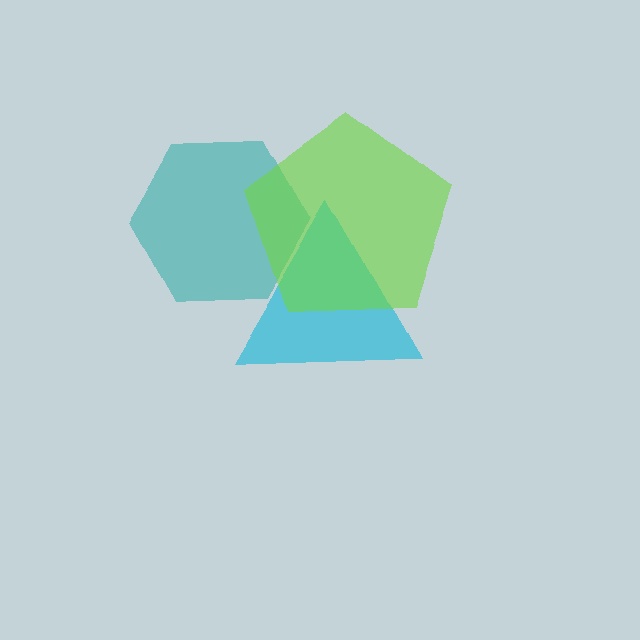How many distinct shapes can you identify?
There are 3 distinct shapes: a cyan triangle, a teal hexagon, a lime pentagon.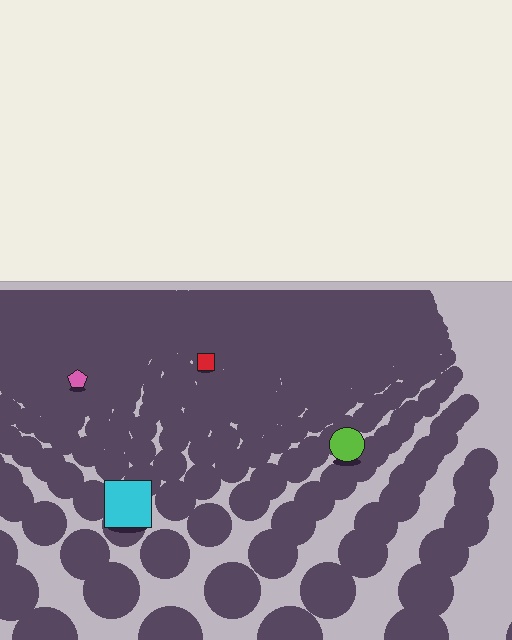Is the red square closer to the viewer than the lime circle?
No. The lime circle is closer — you can tell from the texture gradient: the ground texture is coarser near it.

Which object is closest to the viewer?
The cyan square is closest. The texture marks near it are larger and more spread out.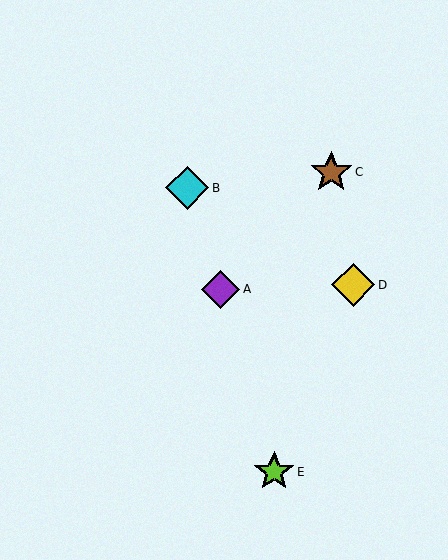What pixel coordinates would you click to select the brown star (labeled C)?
Click at (331, 172) to select the brown star C.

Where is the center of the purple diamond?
The center of the purple diamond is at (221, 289).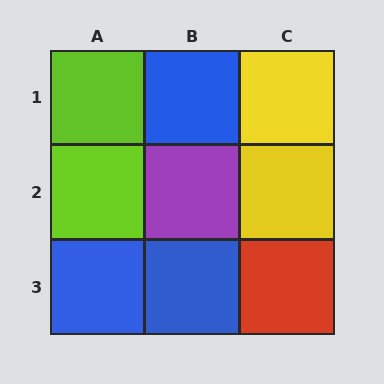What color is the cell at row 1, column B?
Blue.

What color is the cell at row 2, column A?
Lime.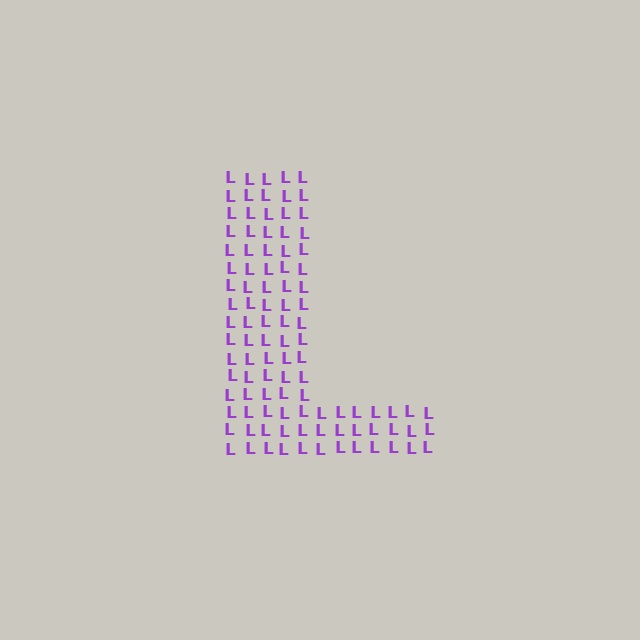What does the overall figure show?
The overall figure shows the letter L.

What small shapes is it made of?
It is made of small letter L's.